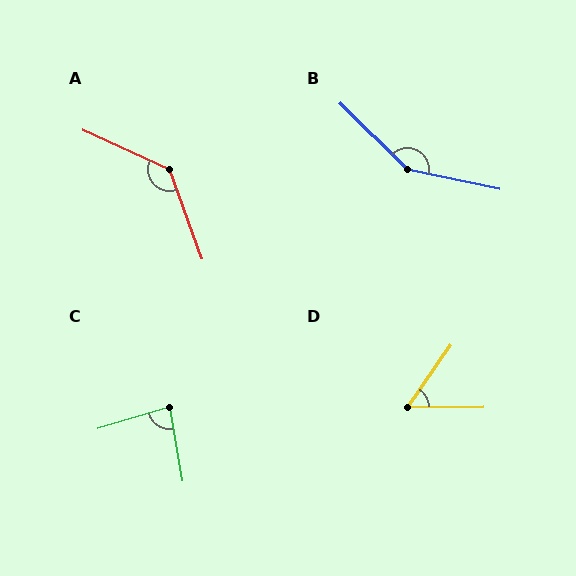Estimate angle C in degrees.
Approximately 83 degrees.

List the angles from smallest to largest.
D (55°), C (83°), A (135°), B (147°).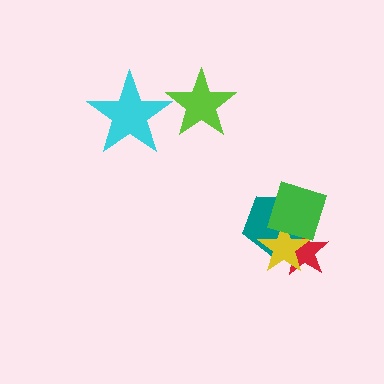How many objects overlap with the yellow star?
3 objects overlap with the yellow star.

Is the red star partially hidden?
Yes, it is partially covered by another shape.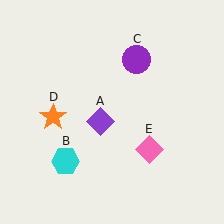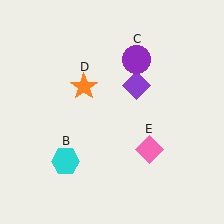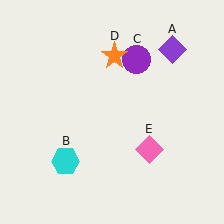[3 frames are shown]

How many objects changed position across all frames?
2 objects changed position: purple diamond (object A), orange star (object D).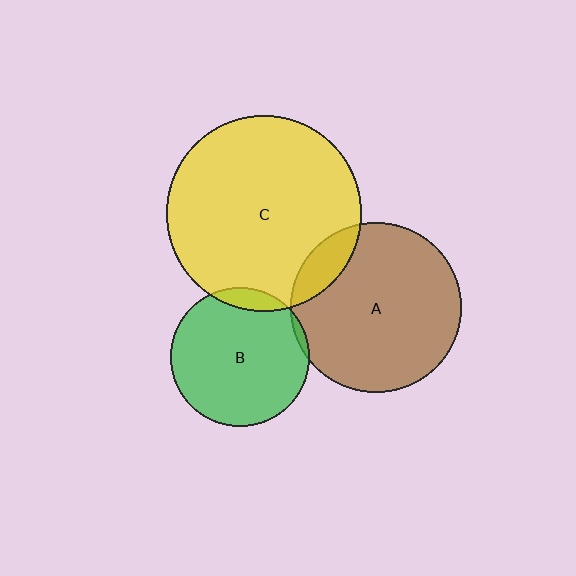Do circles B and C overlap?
Yes.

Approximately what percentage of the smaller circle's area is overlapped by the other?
Approximately 10%.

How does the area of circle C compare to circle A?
Approximately 1.3 times.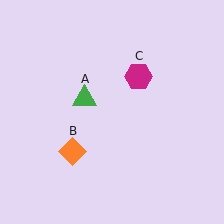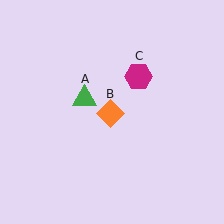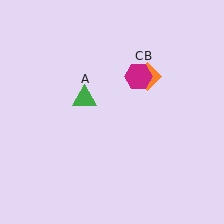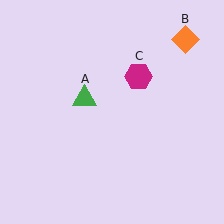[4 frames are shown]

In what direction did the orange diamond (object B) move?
The orange diamond (object B) moved up and to the right.